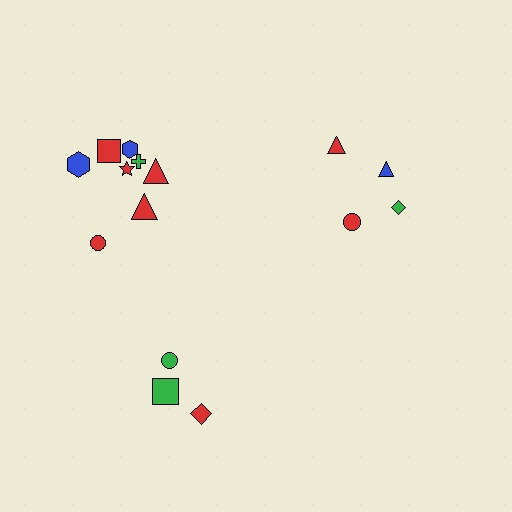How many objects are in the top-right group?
There are 4 objects.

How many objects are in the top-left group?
There are 8 objects.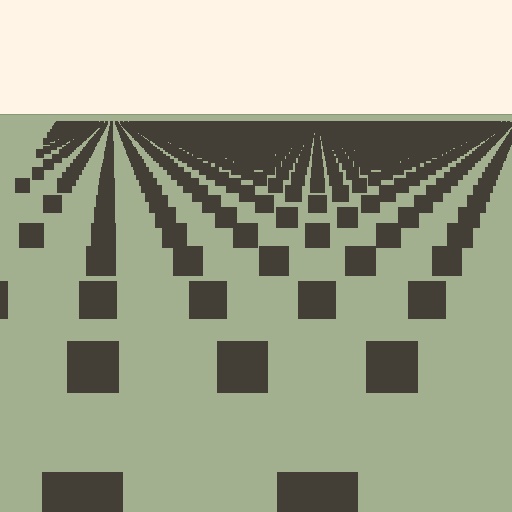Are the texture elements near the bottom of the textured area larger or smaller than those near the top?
Larger. Near the bottom, elements are closer to the viewer and appear at a bigger on-screen size.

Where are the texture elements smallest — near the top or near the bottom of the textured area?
Near the top.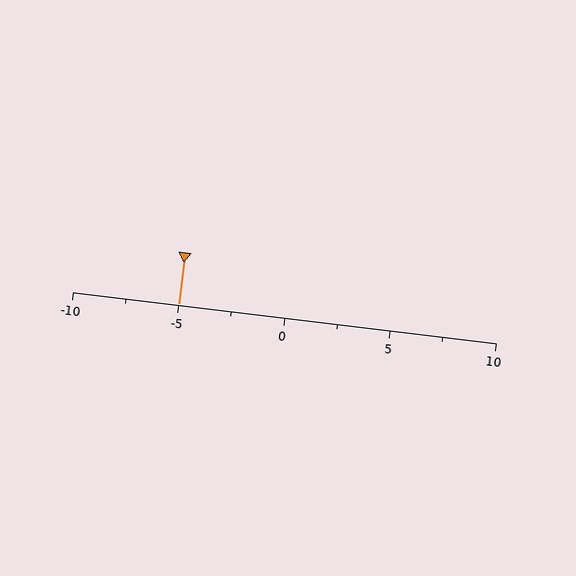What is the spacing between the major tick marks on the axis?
The major ticks are spaced 5 apart.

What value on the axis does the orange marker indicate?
The marker indicates approximately -5.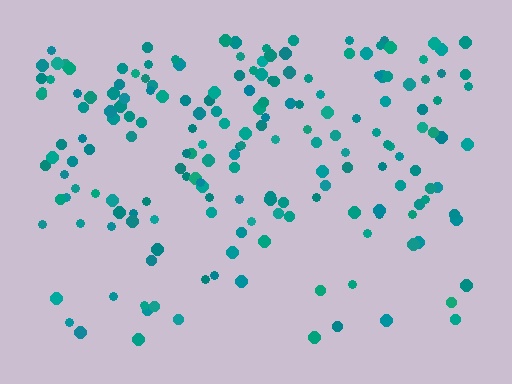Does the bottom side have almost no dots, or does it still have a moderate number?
Still a moderate number, just noticeably fewer than the top.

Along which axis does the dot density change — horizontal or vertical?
Vertical.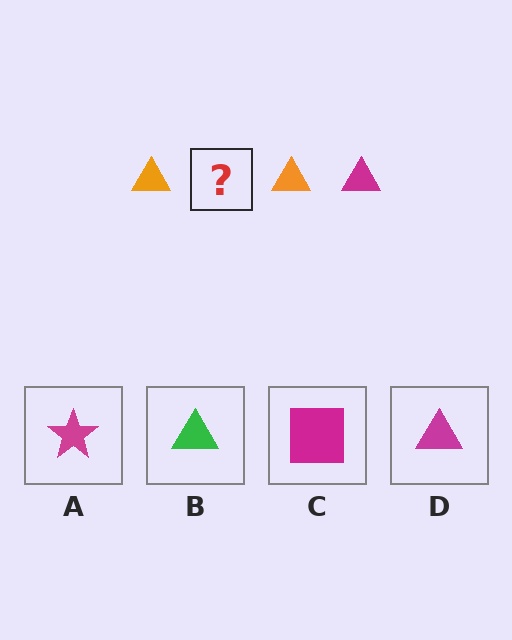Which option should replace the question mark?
Option D.